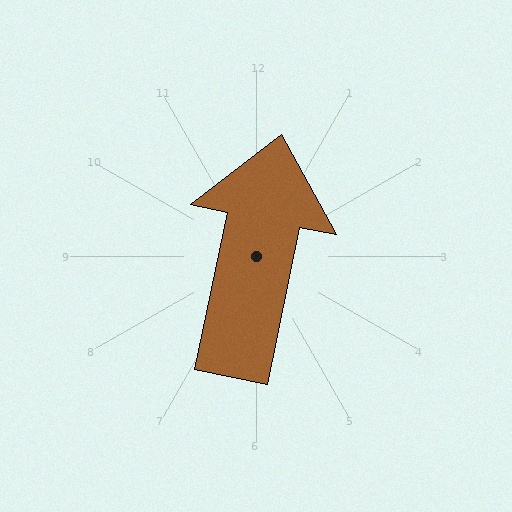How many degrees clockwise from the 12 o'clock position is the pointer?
Approximately 12 degrees.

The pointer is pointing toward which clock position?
Roughly 12 o'clock.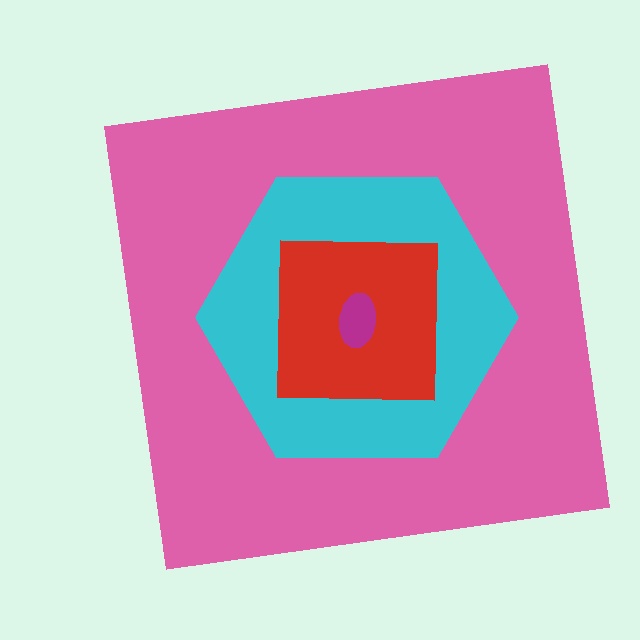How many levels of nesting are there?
4.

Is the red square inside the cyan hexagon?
Yes.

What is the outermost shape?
The pink square.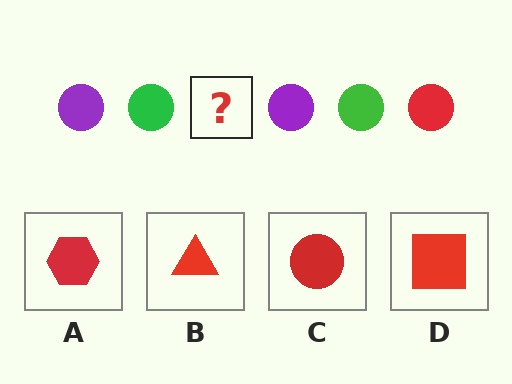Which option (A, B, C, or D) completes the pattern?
C.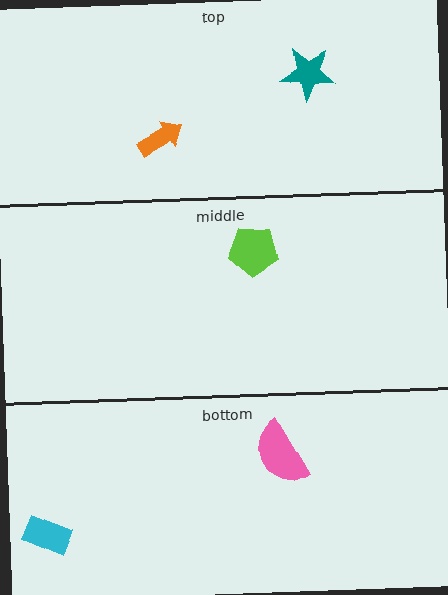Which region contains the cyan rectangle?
The bottom region.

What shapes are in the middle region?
The lime pentagon.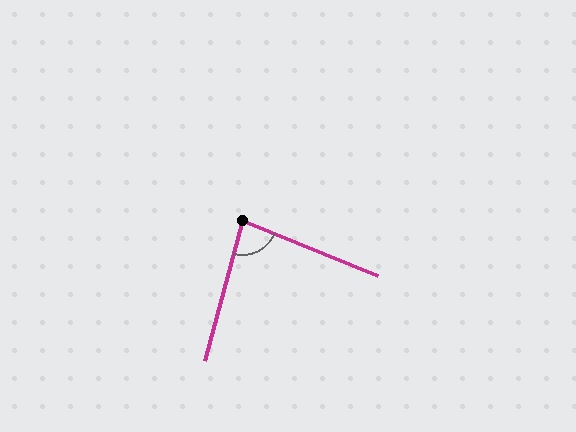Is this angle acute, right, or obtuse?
It is acute.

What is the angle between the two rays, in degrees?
Approximately 83 degrees.